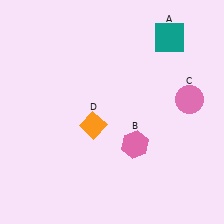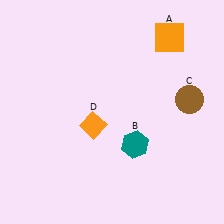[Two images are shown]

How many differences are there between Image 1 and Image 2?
There are 3 differences between the two images.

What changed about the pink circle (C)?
In Image 1, C is pink. In Image 2, it changed to brown.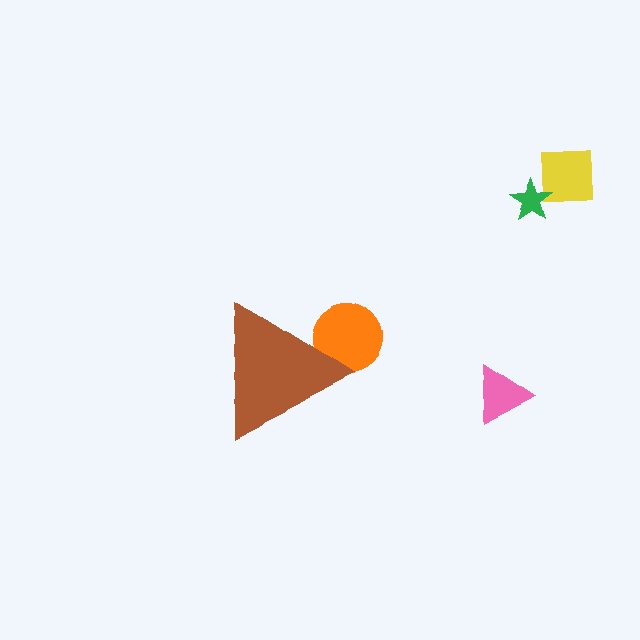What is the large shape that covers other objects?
A brown triangle.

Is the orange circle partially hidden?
Yes, the orange circle is partially hidden behind the brown triangle.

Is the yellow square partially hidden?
No, the yellow square is fully visible.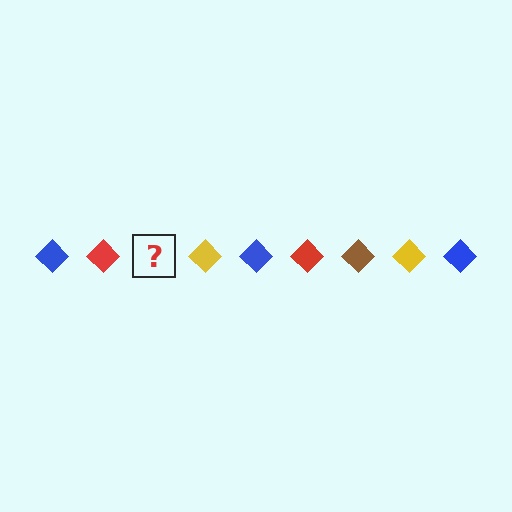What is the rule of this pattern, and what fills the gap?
The rule is that the pattern cycles through blue, red, brown, yellow diamonds. The gap should be filled with a brown diamond.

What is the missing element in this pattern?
The missing element is a brown diamond.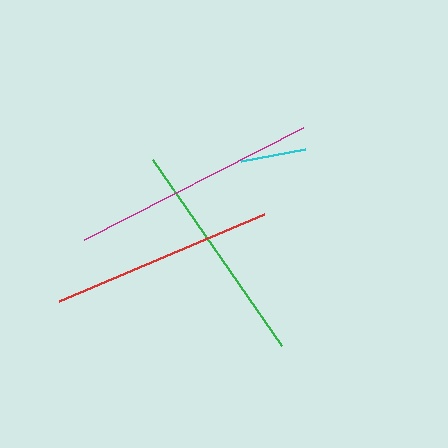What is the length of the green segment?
The green segment is approximately 227 pixels long.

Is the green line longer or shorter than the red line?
The green line is longer than the red line.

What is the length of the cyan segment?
The cyan segment is approximately 65 pixels long.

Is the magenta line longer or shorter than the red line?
The magenta line is longer than the red line.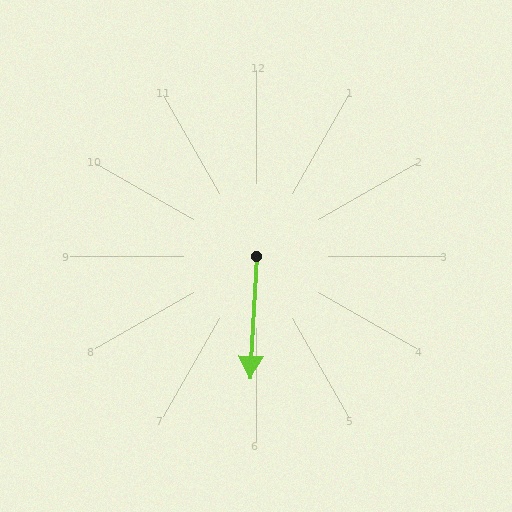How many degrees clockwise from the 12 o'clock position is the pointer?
Approximately 183 degrees.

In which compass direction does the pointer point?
South.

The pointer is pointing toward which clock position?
Roughly 6 o'clock.